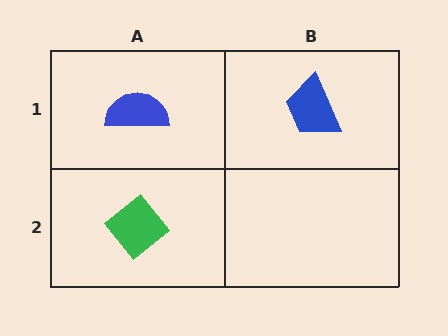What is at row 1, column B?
A blue trapezoid.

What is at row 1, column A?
A blue semicircle.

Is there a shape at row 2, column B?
No, that cell is empty.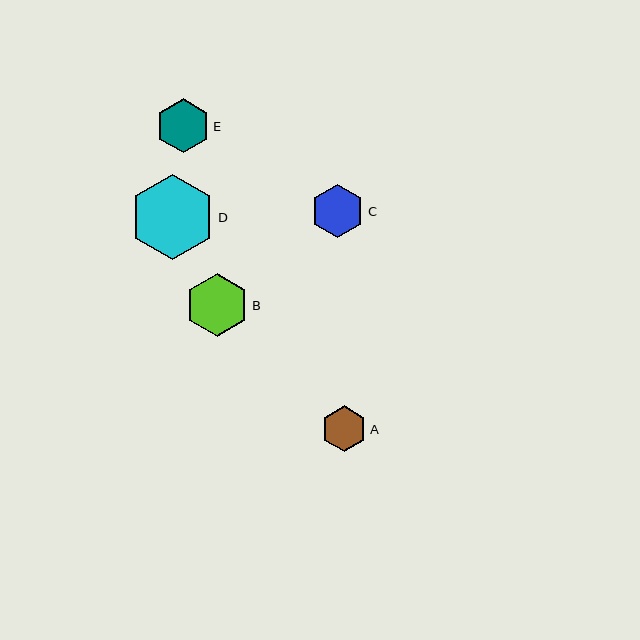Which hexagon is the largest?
Hexagon D is the largest with a size of approximately 85 pixels.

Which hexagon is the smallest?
Hexagon A is the smallest with a size of approximately 46 pixels.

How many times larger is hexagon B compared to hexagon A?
Hexagon B is approximately 1.4 times the size of hexagon A.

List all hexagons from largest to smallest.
From largest to smallest: D, B, C, E, A.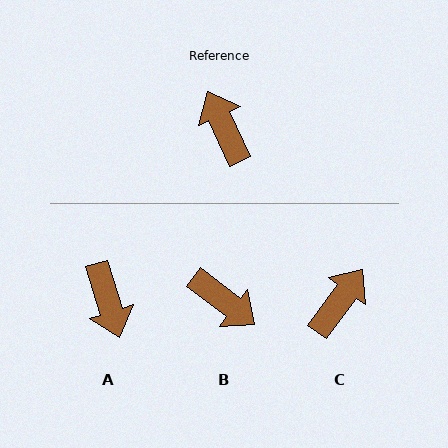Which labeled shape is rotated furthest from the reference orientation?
A, about 172 degrees away.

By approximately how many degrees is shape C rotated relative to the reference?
Approximately 61 degrees clockwise.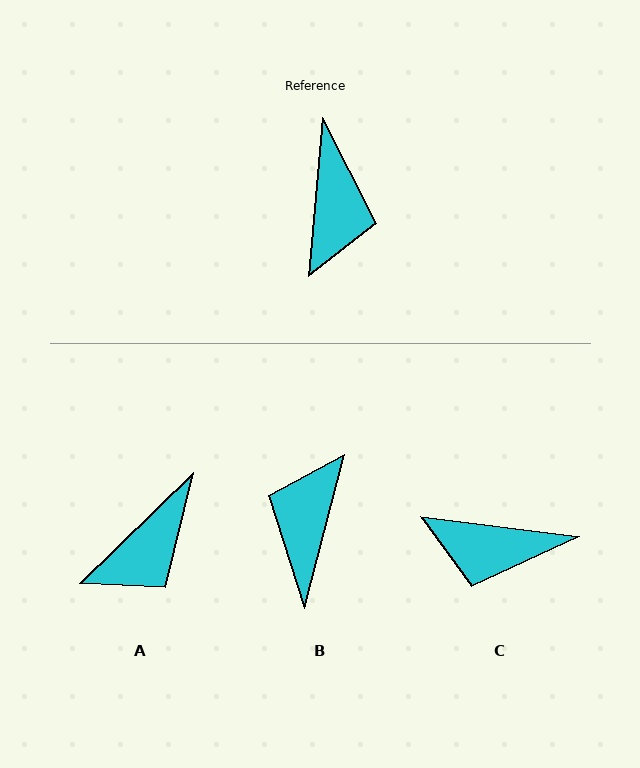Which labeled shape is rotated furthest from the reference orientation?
B, about 171 degrees away.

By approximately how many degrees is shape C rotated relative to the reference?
Approximately 92 degrees clockwise.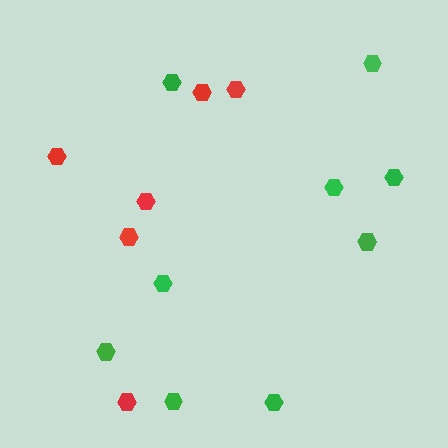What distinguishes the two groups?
There are 2 groups: one group of green hexagons (9) and one group of red hexagons (6).